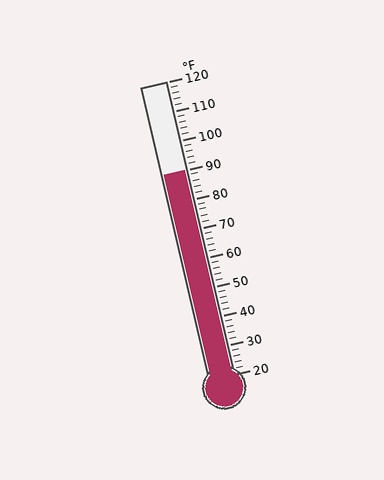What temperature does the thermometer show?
The thermometer shows approximately 90°F.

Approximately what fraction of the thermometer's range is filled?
The thermometer is filled to approximately 70% of its range.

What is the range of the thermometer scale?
The thermometer scale ranges from 20°F to 120°F.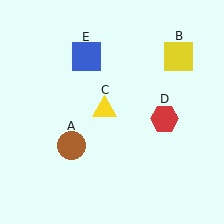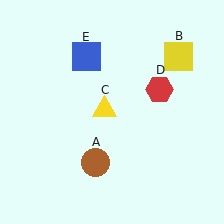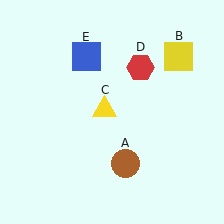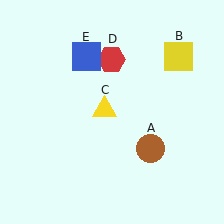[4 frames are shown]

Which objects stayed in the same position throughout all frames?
Yellow square (object B) and yellow triangle (object C) and blue square (object E) remained stationary.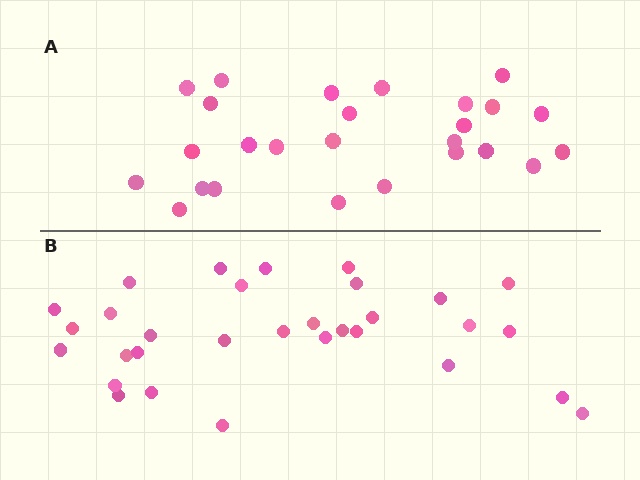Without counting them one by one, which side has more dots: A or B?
Region B (the bottom region) has more dots.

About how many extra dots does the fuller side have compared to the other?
Region B has about 5 more dots than region A.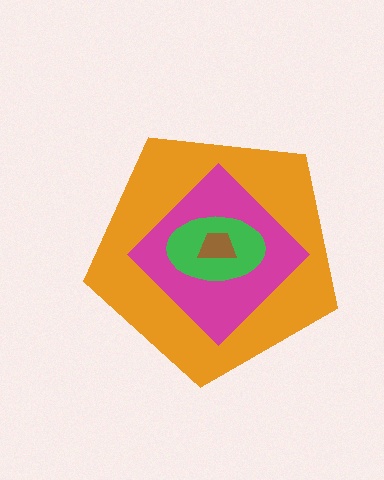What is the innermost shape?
The brown trapezoid.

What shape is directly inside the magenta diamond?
The green ellipse.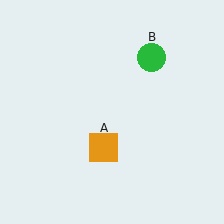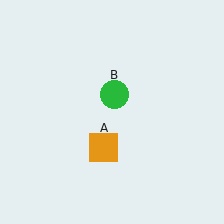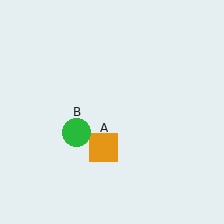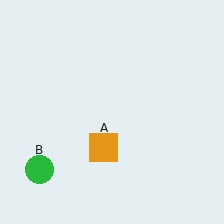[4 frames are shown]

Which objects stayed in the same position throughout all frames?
Orange square (object A) remained stationary.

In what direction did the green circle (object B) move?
The green circle (object B) moved down and to the left.